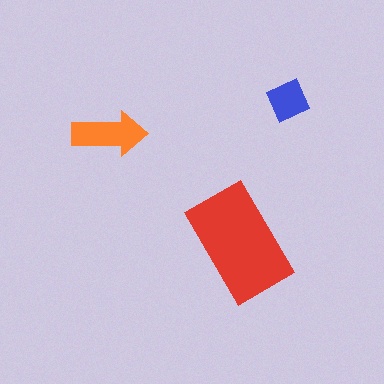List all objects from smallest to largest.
The blue square, the orange arrow, the red rectangle.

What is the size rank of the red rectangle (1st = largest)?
1st.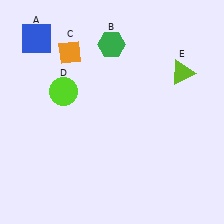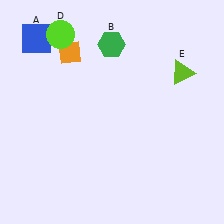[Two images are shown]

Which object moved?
The lime circle (D) moved up.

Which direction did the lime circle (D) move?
The lime circle (D) moved up.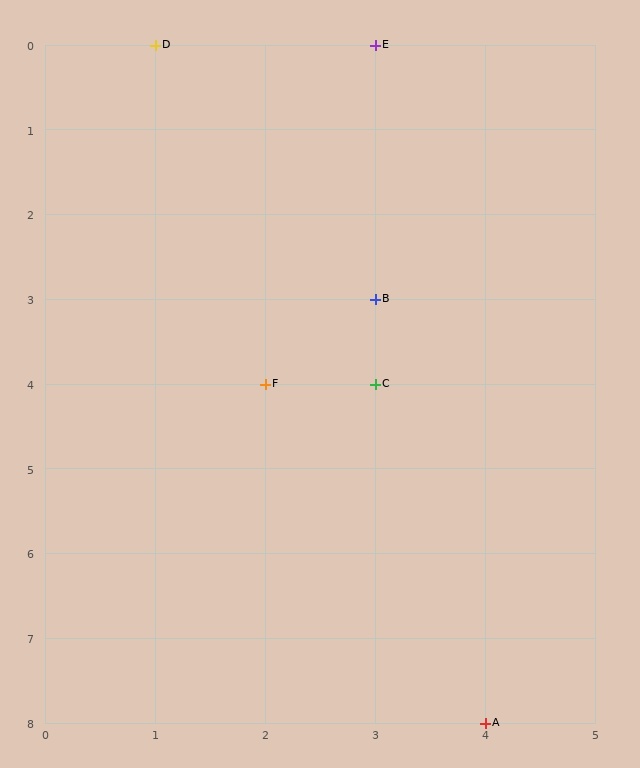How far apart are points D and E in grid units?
Points D and E are 2 columns apart.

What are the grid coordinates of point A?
Point A is at grid coordinates (4, 8).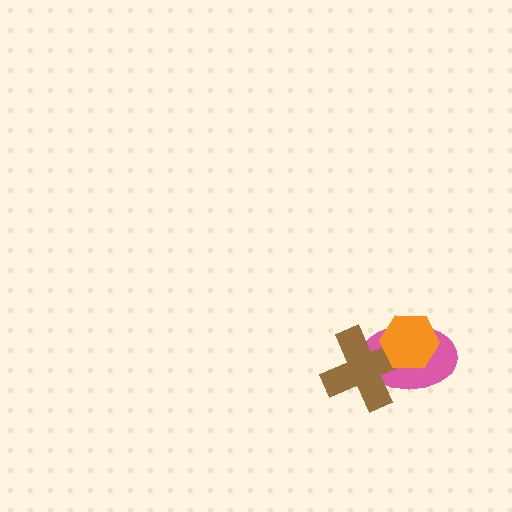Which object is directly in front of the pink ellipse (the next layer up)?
The brown cross is directly in front of the pink ellipse.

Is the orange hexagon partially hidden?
No, no other shape covers it.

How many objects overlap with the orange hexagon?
2 objects overlap with the orange hexagon.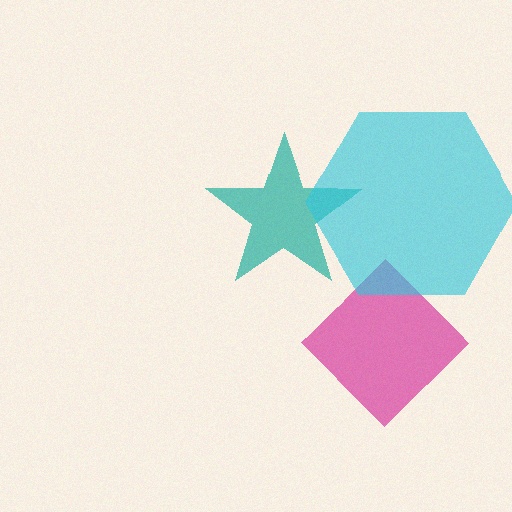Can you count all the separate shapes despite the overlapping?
Yes, there are 3 separate shapes.